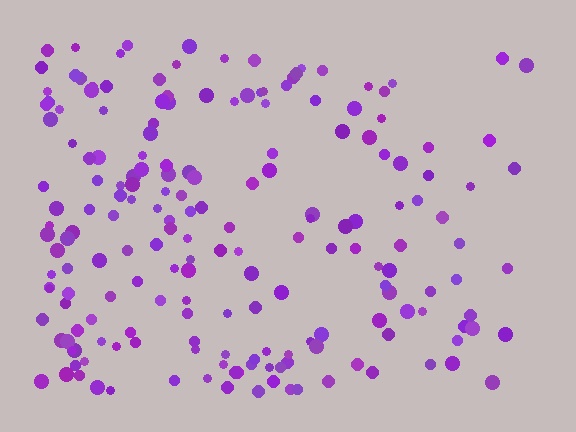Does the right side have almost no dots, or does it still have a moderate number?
Still a moderate number, just noticeably fewer than the left.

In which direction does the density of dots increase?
From right to left, with the left side densest.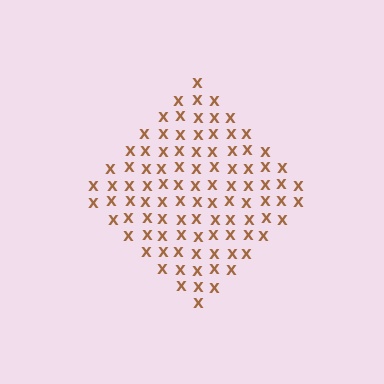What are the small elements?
The small elements are letter X's.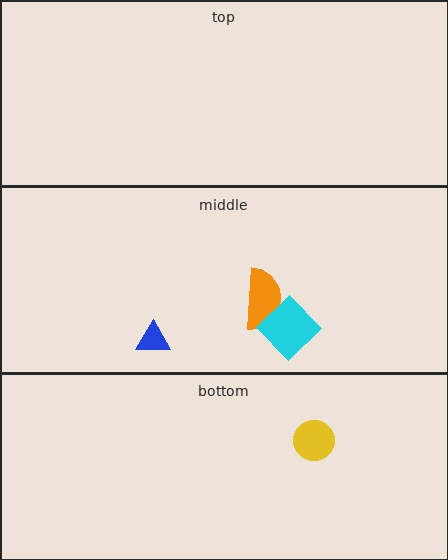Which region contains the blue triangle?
The middle region.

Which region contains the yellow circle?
The bottom region.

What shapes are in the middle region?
The orange semicircle, the blue triangle, the cyan diamond.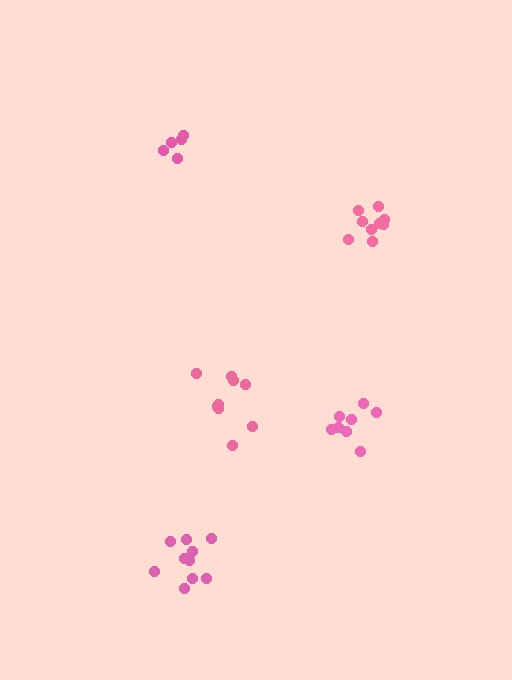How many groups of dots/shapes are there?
There are 5 groups.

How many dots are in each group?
Group 1: 9 dots, Group 2: 5 dots, Group 3: 8 dots, Group 4: 9 dots, Group 5: 10 dots (41 total).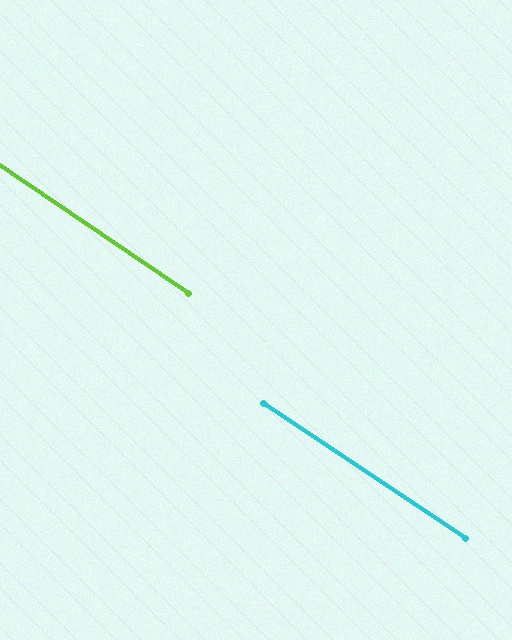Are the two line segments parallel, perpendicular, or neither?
Parallel — their directions differ by only 0.4°.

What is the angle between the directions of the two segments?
Approximately 0 degrees.